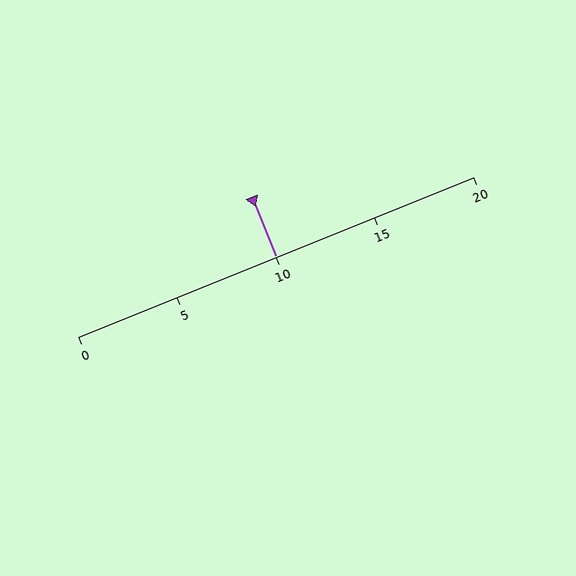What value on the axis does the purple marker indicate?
The marker indicates approximately 10.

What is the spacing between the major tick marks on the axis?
The major ticks are spaced 5 apart.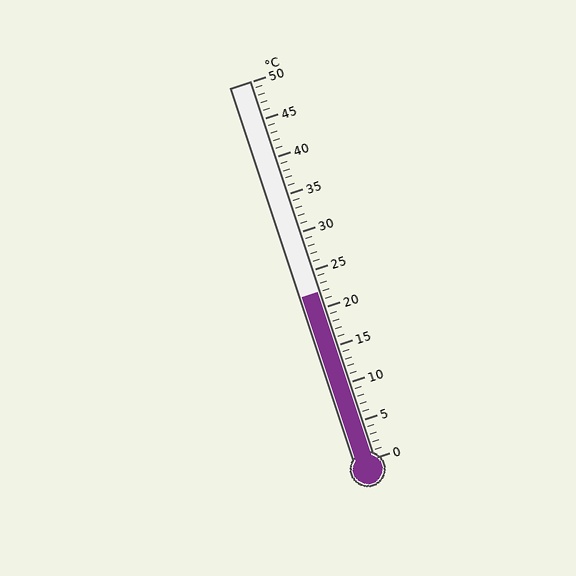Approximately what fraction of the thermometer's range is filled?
The thermometer is filled to approximately 45% of its range.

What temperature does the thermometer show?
The thermometer shows approximately 22°C.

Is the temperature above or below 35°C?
The temperature is below 35°C.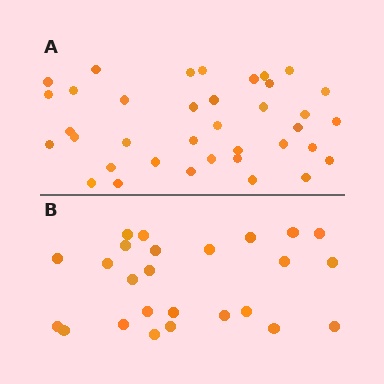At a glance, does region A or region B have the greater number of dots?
Region A (the top region) has more dots.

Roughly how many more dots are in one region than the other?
Region A has roughly 12 or so more dots than region B.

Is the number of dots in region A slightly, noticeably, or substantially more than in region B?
Region A has substantially more. The ratio is roughly 1.5 to 1.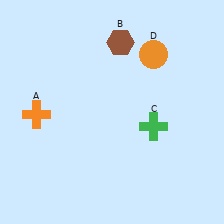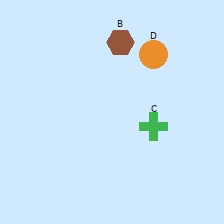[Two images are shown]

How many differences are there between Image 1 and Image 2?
There is 1 difference between the two images.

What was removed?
The orange cross (A) was removed in Image 2.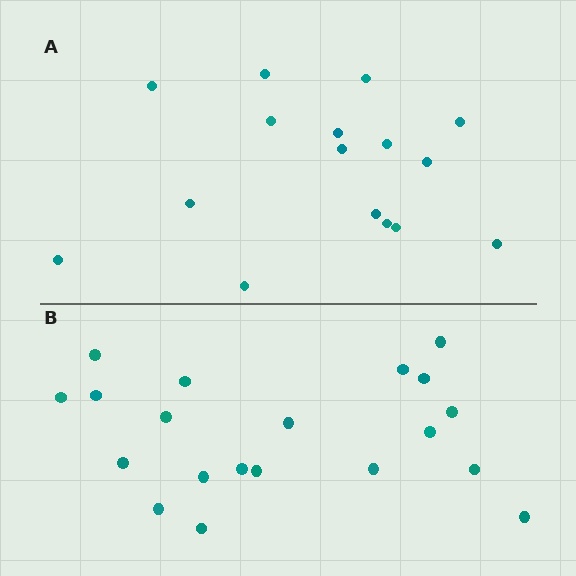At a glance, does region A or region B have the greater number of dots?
Region B (the bottom region) has more dots.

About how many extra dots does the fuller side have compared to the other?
Region B has about 4 more dots than region A.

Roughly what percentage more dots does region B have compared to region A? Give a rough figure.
About 25% more.